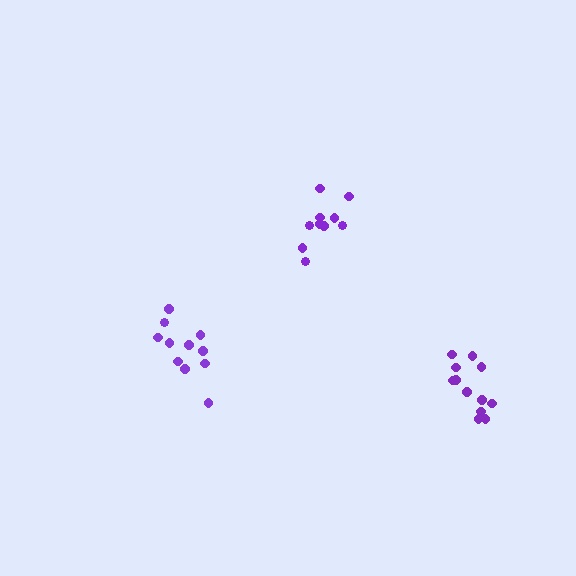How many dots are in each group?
Group 1: 11 dots, Group 2: 12 dots, Group 3: 10 dots (33 total).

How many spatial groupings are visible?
There are 3 spatial groupings.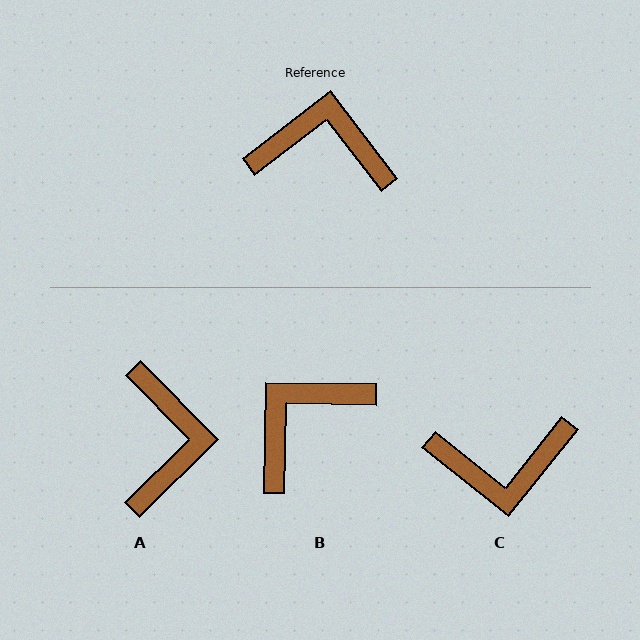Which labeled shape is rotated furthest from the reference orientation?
C, about 166 degrees away.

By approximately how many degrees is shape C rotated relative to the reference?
Approximately 166 degrees clockwise.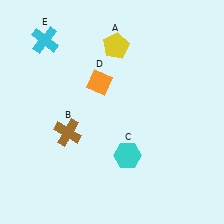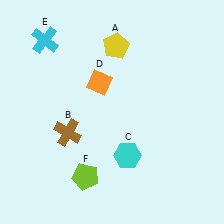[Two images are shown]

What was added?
A lime pentagon (F) was added in Image 2.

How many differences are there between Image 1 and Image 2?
There is 1 difference between the two images.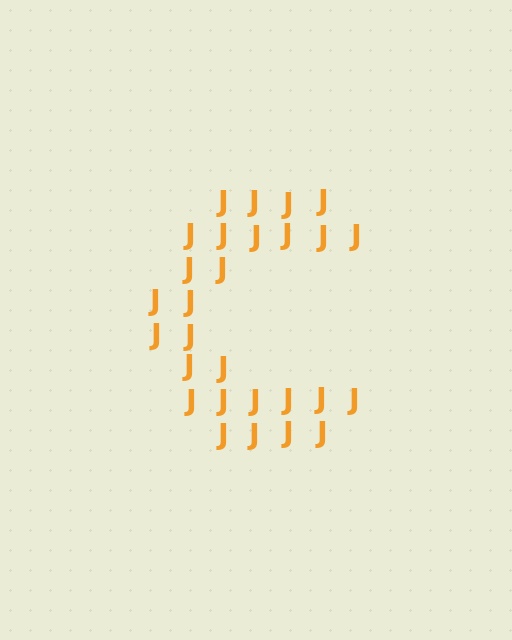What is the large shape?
The large shape is the letter C.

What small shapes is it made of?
It is made of small letter J's.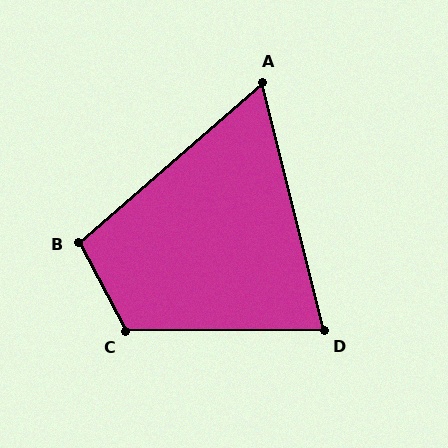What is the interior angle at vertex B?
Approximately 104 degrees (obtuse).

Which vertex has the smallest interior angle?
A, at approximately 63 degrees.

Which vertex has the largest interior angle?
C, at approximately 117 degrees.